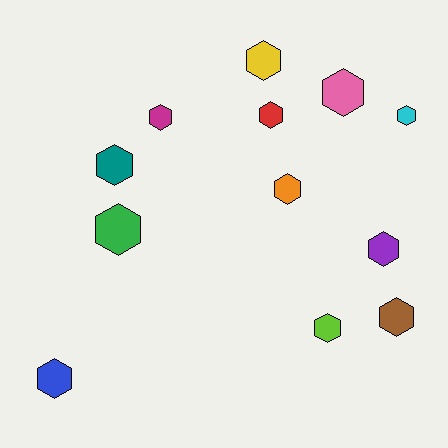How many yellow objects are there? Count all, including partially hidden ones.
There is 1 yellow object.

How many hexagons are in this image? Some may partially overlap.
There are 12 hexagons.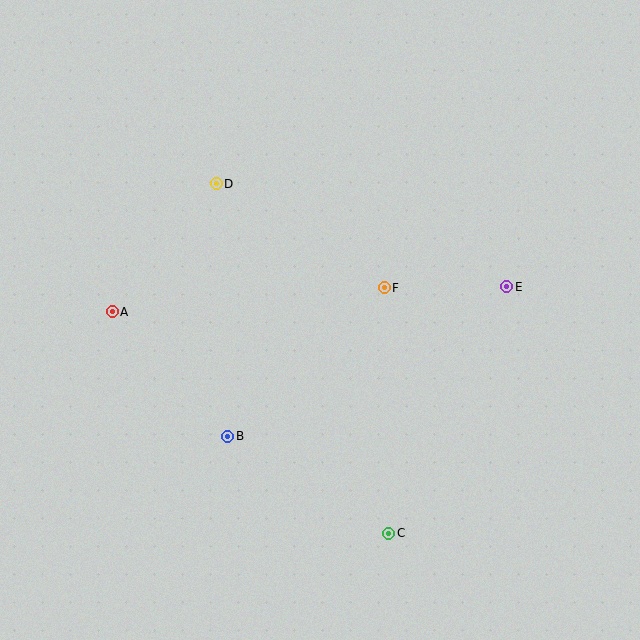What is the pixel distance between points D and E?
The distance between D and E is 308 pixels.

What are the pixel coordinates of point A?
Point A is at (112, 312).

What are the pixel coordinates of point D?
Point D is at (216, 184).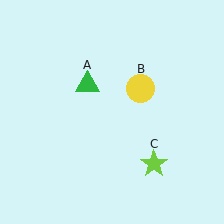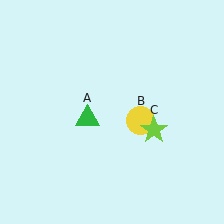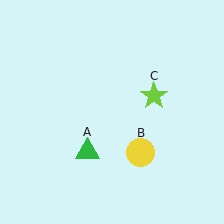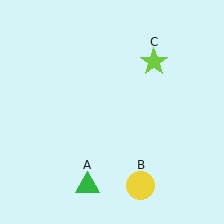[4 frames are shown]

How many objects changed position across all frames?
3 objects changed position: green triangle (object A), yellow circle (object B), lime star (object C).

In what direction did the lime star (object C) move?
The lime star (object C) moved up.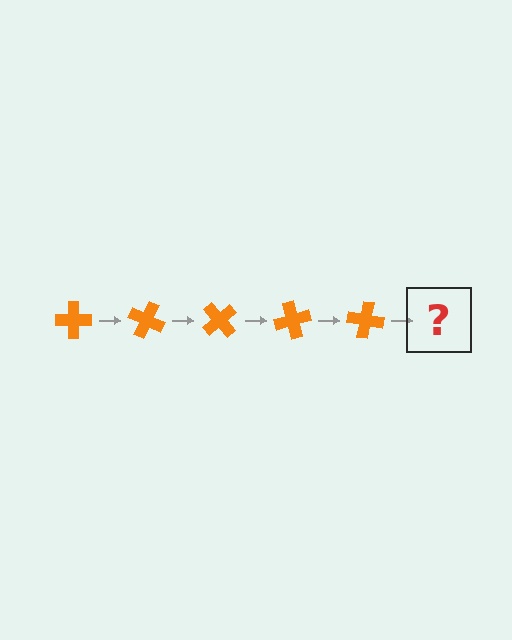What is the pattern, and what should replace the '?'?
The pattern is that the cross rotates 25 degrees each step. The '?' should be an orange cross rotated 125 degrees.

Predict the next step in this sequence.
The next step is an orange cross rotated 125 degrees.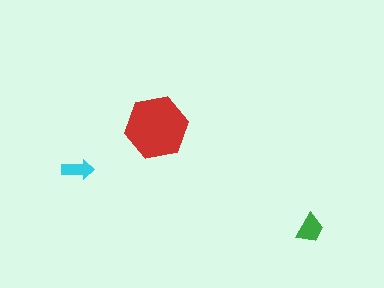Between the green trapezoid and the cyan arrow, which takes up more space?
The green trapezoid.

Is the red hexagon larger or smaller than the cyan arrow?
Larger.